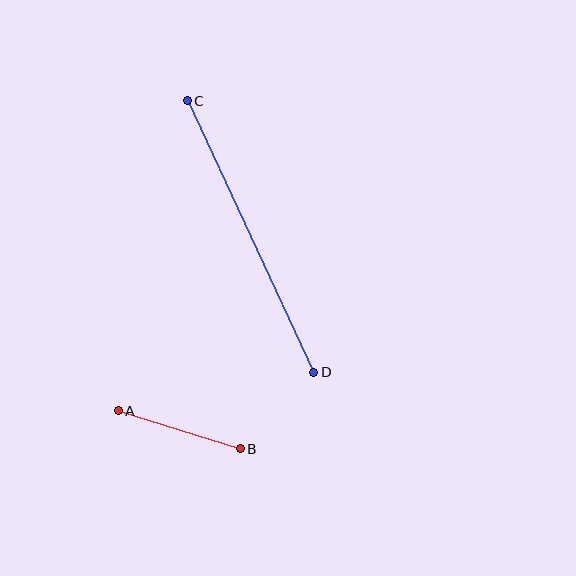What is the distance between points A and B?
The distance is approximately 128 pixels.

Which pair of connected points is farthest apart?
Points C and D are farthest apart.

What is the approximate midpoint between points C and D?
The midpoint is at approximately (250, 237) pixels.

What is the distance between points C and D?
The distance is approximately 300 pixels.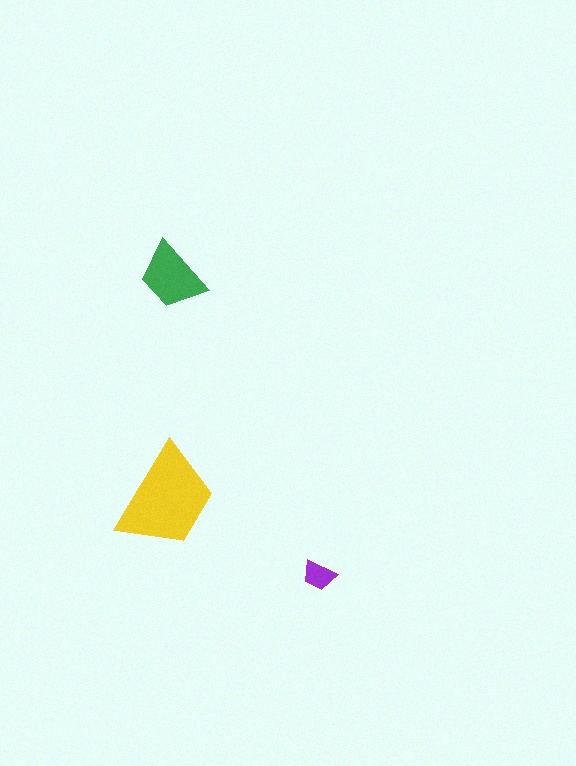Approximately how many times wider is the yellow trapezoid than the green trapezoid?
About 1.5 times wider.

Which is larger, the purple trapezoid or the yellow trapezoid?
The yellow one.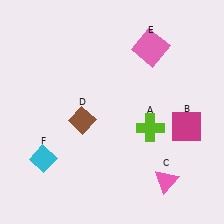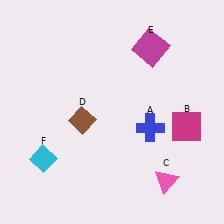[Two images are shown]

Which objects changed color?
A changed from lime to blue. E changed from pink to magenta.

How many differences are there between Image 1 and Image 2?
There are 2 differences between the two images.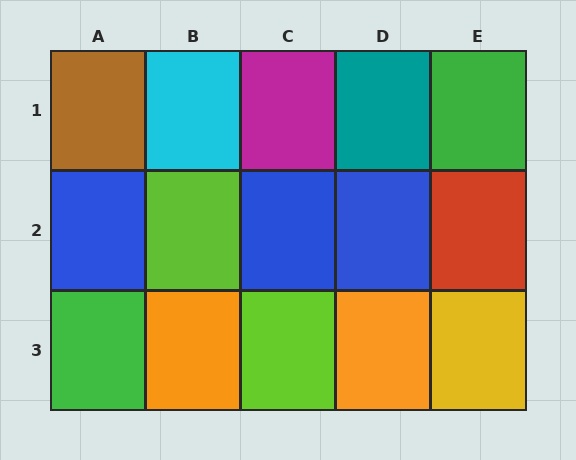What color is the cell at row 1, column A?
Brown.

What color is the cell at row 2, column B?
Lime.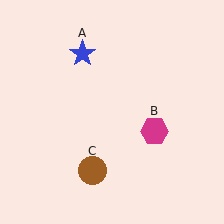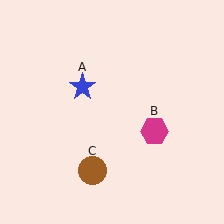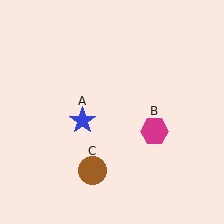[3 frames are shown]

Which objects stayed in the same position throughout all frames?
Magenta hexagon (object B) and brown circle (object C) remained stationary.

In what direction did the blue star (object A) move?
The blue star (object A) moved down.